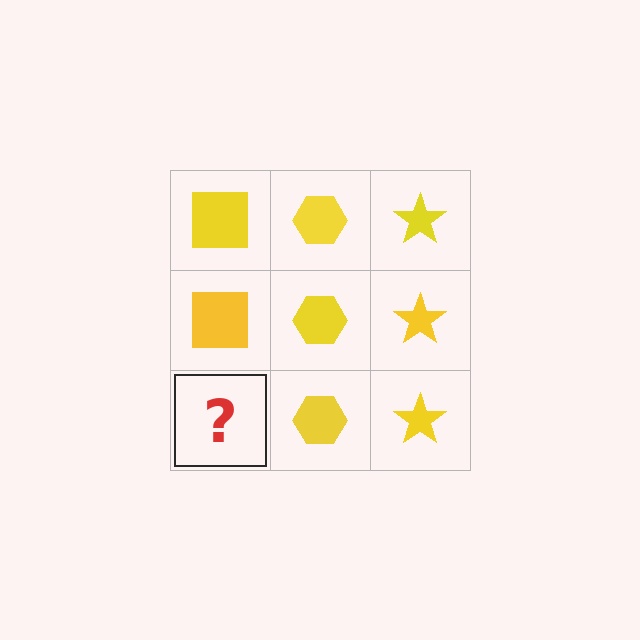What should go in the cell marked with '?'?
The missing cell should contain a yellow square.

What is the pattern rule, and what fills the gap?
The rule is that each column has a consistent shape. The gap should be filled with a yellow square.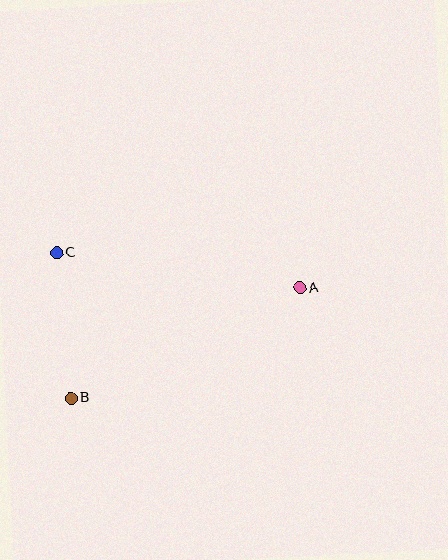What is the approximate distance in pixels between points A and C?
The distance between A and C is approximately 245 pixels.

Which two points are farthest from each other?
Points A and B are farthest from each other.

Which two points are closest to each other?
Points B and C are closest to each other.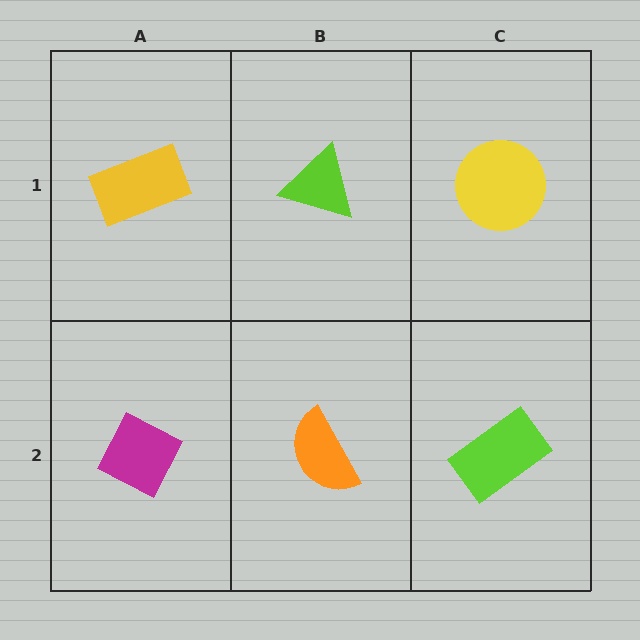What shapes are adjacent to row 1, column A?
A magenta diamond (row 2, column A), a lime triangle (row 1, column B).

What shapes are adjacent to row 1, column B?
An orange semicircle (row 2, column B), a yellow rectangle (row 1, column A), a yellow circle (row 1, column C).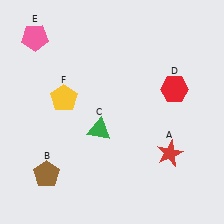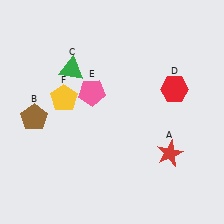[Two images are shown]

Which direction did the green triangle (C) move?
The green triangle (C) moved up.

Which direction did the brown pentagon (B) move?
The brown pentagon (B) moved up.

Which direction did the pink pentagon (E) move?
The pink pentagon (E) moved right.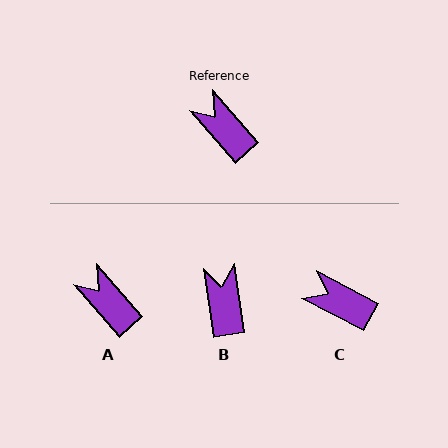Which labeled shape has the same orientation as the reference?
A.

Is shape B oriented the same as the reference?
No, it is off by about 33 degrees.